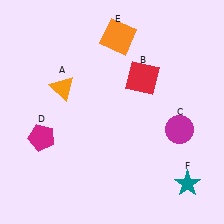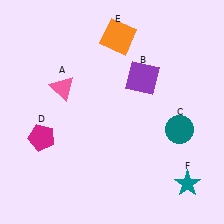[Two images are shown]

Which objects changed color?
A changed from orange to pink. B changed from red to purple. C changed from magenta to teal.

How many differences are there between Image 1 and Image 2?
There are 3 differences between the two images.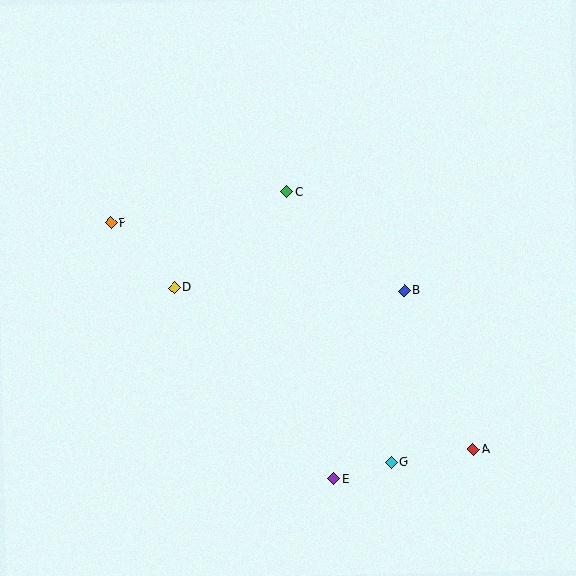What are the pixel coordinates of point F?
Point F is at (111, 223).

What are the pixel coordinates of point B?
Point B is at (404, 291).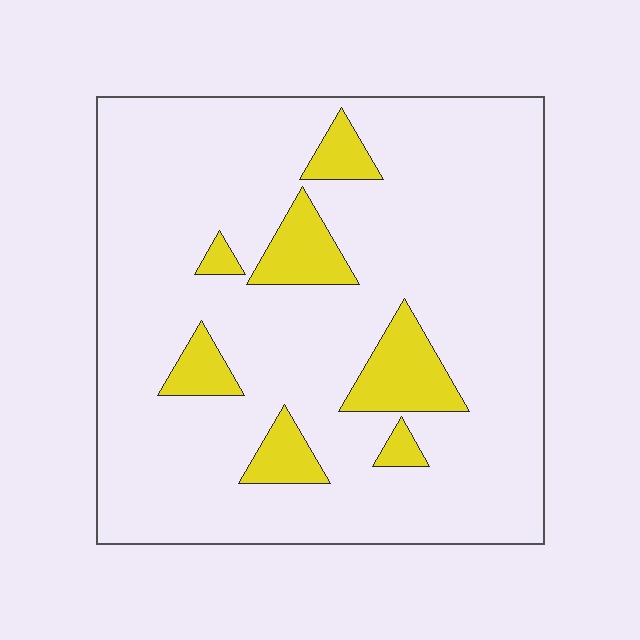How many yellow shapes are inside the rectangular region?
7.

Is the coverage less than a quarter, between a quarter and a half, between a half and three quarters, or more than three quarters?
Less than a quarter.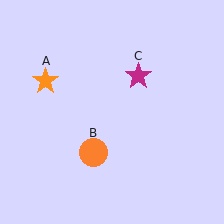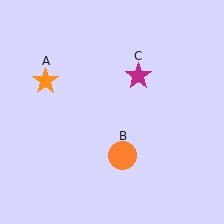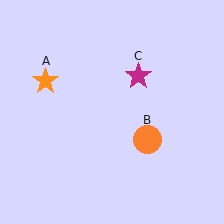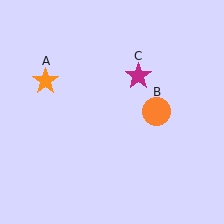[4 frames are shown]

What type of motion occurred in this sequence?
The orange circle (object B) rotated counterclockwise around the center of the scene.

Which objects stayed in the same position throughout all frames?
Orange star (object A) and magenta star (object C) remained stationary.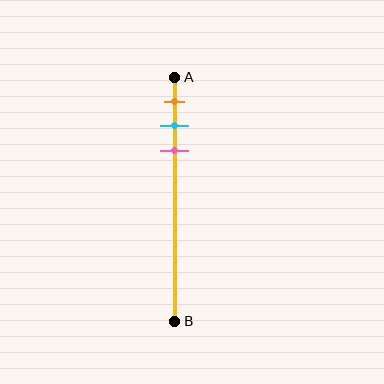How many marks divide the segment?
There are 3 marks dividing the segment.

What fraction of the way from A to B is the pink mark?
The pink mark is approximately 30% (0.3) of the way from A to B.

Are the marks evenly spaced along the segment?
Yes, the marks are approximately evenly spaced.